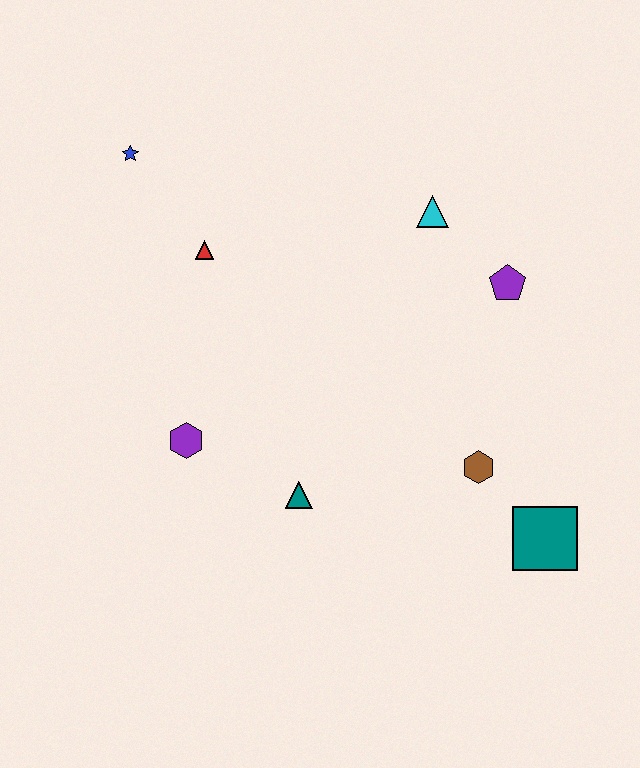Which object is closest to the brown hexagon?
The teal square is closest to the brown hexagon.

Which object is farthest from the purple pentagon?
The blue star is farthest from the purple pentagon.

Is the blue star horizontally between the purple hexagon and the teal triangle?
No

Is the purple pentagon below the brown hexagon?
No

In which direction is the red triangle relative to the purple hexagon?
The red triangle is above the purple hexagon.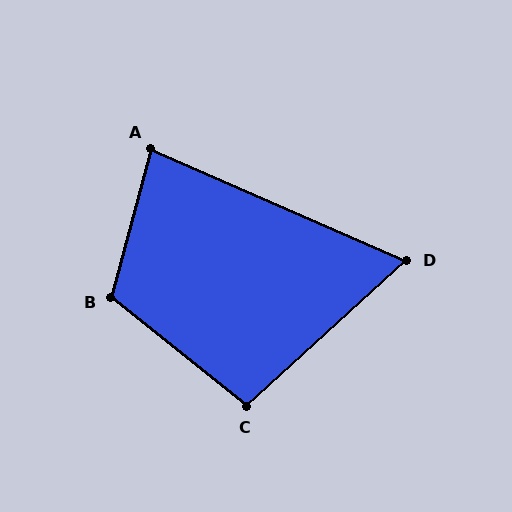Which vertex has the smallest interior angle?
D, at approximately 66 degrees.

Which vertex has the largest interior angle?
B, at approximately 114 degrees.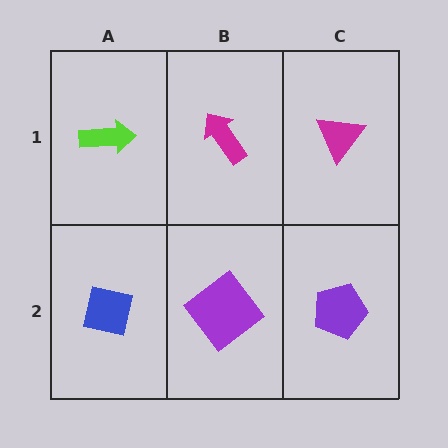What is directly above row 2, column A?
A lime arrow.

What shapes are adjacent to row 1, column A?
A blue square (row 2, column A), a magenta arrow (row 1, column B).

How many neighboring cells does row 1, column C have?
2.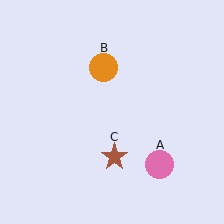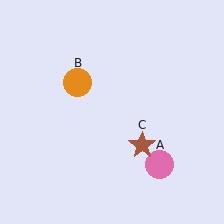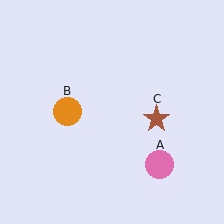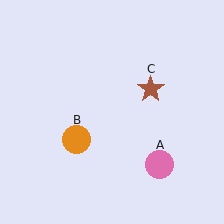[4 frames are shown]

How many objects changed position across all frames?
2 objects changed position: orange circle (object B), brown star (object C).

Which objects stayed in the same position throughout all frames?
Pink circle (object A) remained stationary.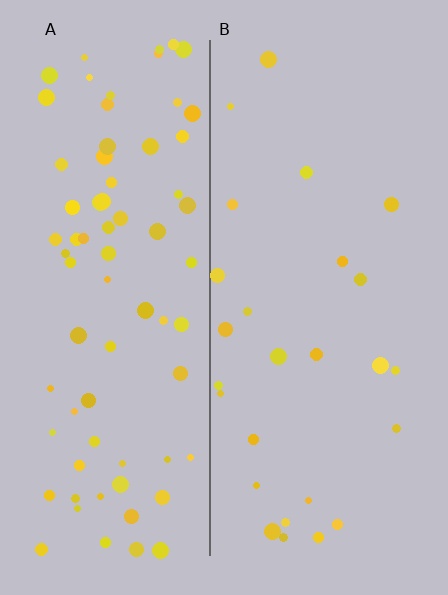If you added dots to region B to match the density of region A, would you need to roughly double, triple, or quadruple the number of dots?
Approximately triple.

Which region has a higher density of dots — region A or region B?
A (the left).